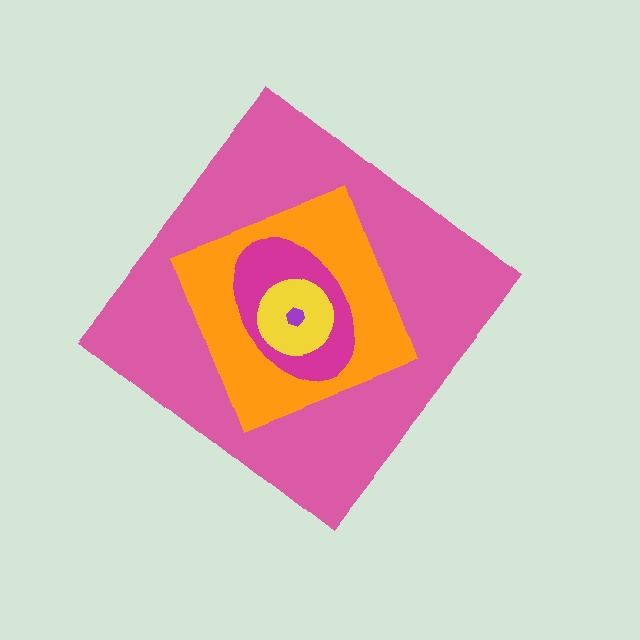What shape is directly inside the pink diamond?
The orange square.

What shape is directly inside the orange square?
The magenta ellipse.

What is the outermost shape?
The pink diamond.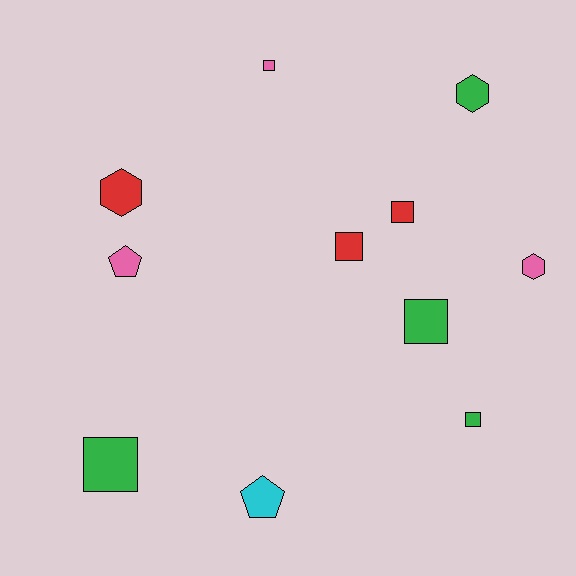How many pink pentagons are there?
There is 1 pink pentagon.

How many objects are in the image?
There are 11 objects.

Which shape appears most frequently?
Square, with 6 objects.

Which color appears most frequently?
Green, with 4 objects.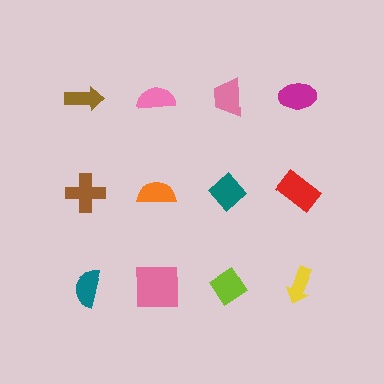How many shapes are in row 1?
4 shapes.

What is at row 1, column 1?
A brown arrow.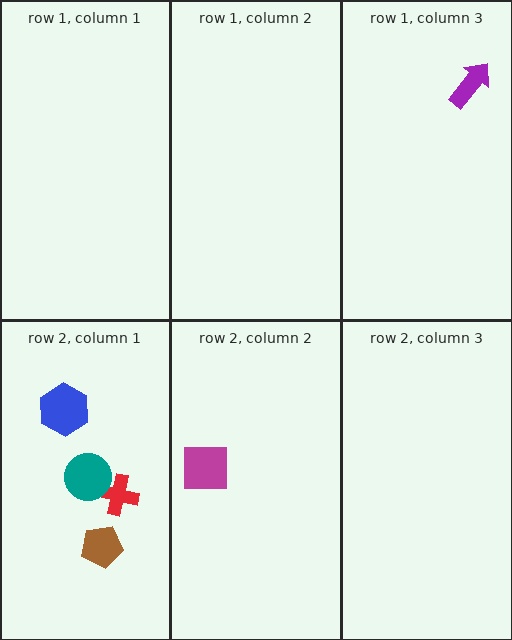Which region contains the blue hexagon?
The row 2, column 1 region.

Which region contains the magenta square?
The row 2, column 2 region.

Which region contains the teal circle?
The row 2, column 1 region.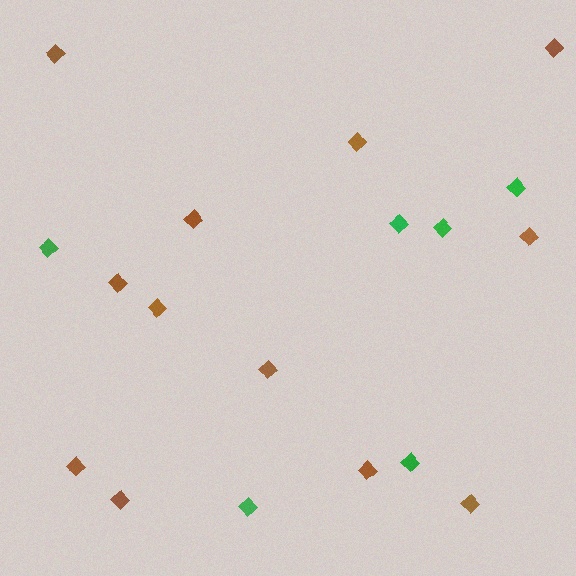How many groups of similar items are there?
There are 2 groups: one group of brown diamonds (12) and one group of green diamonds (6).